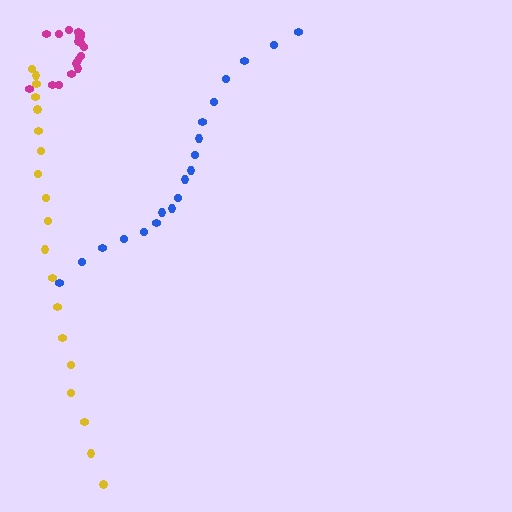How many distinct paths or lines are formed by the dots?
There are 3 distinct paths.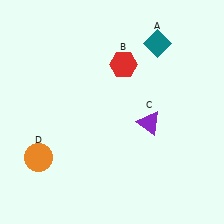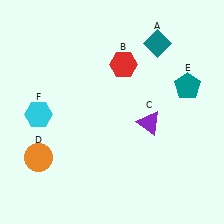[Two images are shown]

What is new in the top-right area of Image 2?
A teal pentagon (E) was added in the top-right area of Image 2.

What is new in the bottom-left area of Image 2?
A cyan hexagon (F) was added in the bottom-left area of Image 2.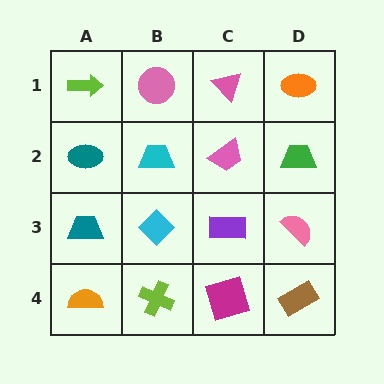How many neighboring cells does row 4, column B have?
3.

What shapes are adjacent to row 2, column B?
A pink circle (row 1, column B), a cyan diamond (row 3, column B), a teal ellipse (row 2, column A), a pink trapezoid (row 2, column C).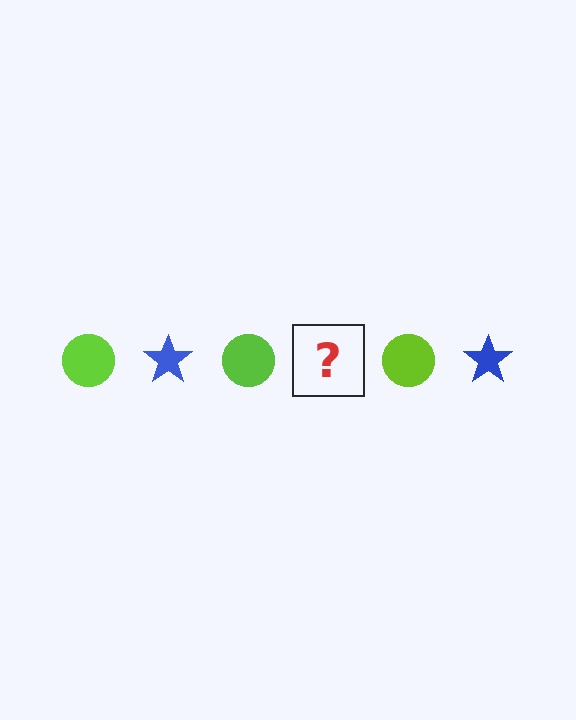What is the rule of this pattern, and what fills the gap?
The rule is that the pattern alternates between lime circle and blue star. The gap should be filled with a blue star.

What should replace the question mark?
The question mark should be replaced with a blue star.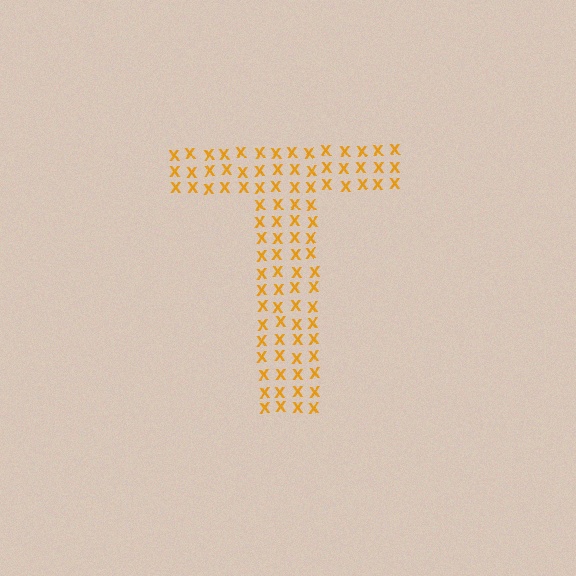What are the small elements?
The small elements are letter X's.